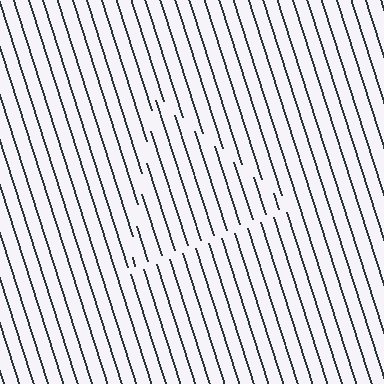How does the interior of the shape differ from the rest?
The interior of the shape contains the same grating, shifted by half a period — the contour is defined by the phase discontinuity where line-ends from the inner and outer gratings abut.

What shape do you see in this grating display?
An illusory triangle. The interior of the shape contains the same grating, shifted by half a period — the contour is defined by the phase discontinuity where line-ends from the inner and outer gratings abut.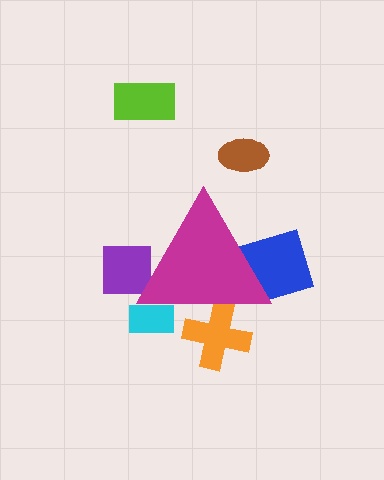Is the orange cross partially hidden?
Yes, the orange cross is partially hidden behind the magenta triangle.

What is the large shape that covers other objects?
A magenta triangle.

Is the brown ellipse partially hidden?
No, the brown ellipse is fully visible.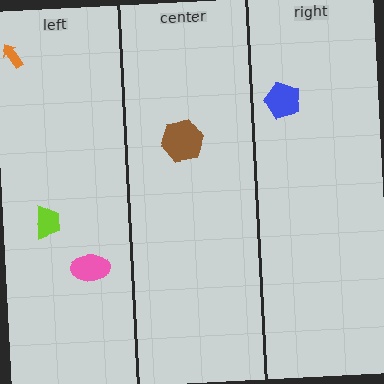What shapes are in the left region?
The pink ellipse, the orange arrow, the lime trapezoid.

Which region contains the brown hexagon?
The center region.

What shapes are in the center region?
The brown hexagon.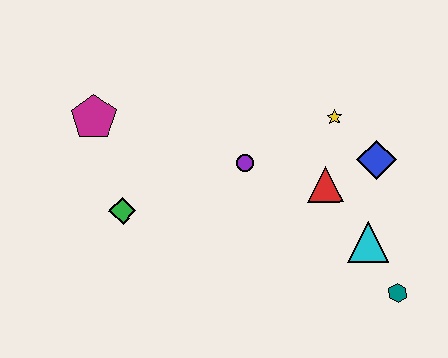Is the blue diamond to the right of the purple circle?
Yes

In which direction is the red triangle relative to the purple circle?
The red triangle is to the right of the purple circle.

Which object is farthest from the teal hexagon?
The magenta pentagon is farthest from the teal hexagon.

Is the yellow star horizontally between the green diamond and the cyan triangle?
Yes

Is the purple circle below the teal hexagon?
No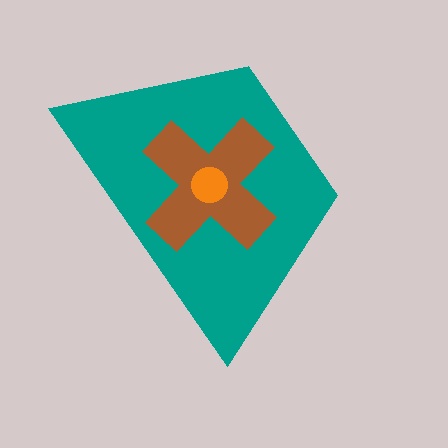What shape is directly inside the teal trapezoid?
The brown cross.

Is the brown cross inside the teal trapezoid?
Yes.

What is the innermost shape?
The orange circle.